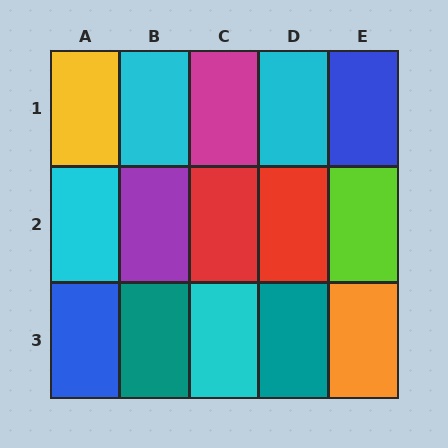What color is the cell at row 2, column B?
Purple.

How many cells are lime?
1 cell is lime.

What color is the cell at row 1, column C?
Magenta.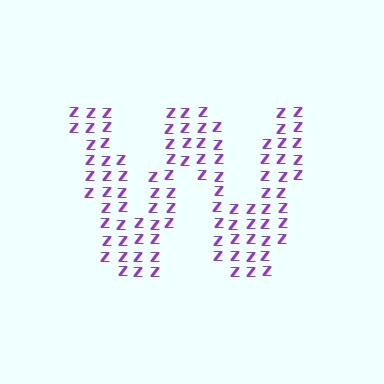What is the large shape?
The large shape is the letter W.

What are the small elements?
The small elements are letter Z's.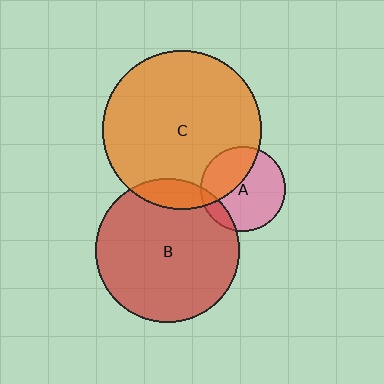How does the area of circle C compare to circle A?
Approximately 3.5 times.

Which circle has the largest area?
Circle C (orange).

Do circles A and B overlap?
Yes.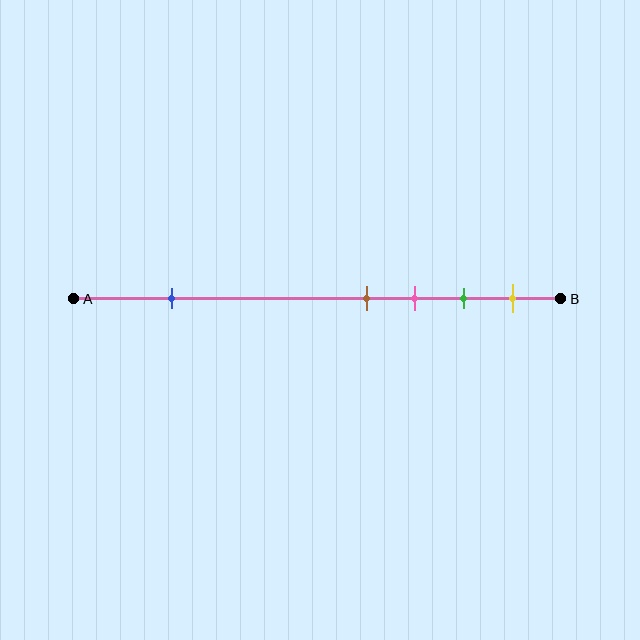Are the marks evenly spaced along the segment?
No, the marks are not evenly spaced.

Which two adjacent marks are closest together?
The brown and pink marks are the closest adjacent pair.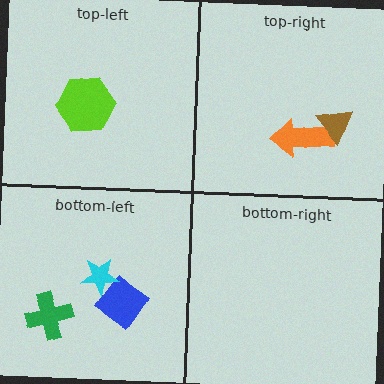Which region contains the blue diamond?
The bottom-left region.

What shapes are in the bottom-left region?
The blue diamond, the green cross, the cyan star.